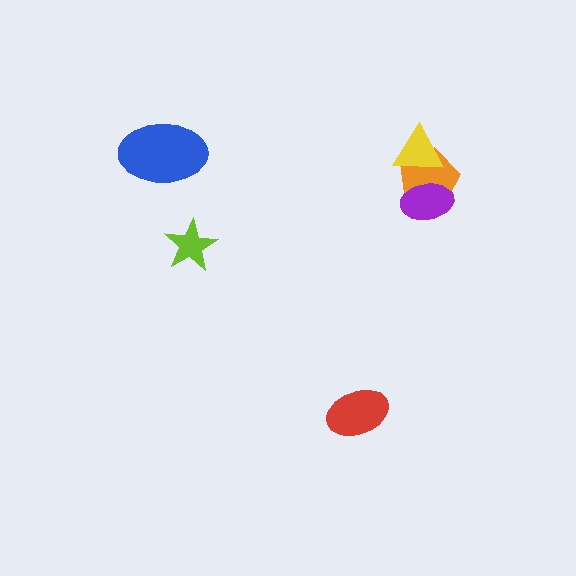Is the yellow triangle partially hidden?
Yes, it is partially covered by another shape.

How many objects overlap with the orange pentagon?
2 objects overlap with the orange pentagon.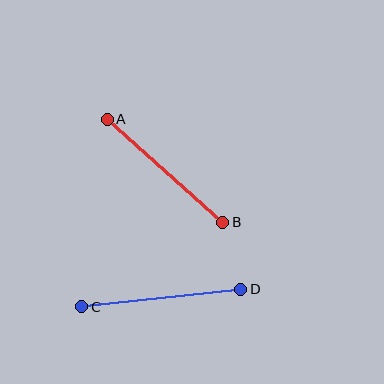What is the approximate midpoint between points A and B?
The midpoint is at approximately (165, 171) pixels.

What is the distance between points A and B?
The distance is approximately 155 pixels.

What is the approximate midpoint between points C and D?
The midpoint is at approximately (161, 298) pixels.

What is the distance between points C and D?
The distance is approximately 160 pixels.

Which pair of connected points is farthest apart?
Points C and D are farthest apart.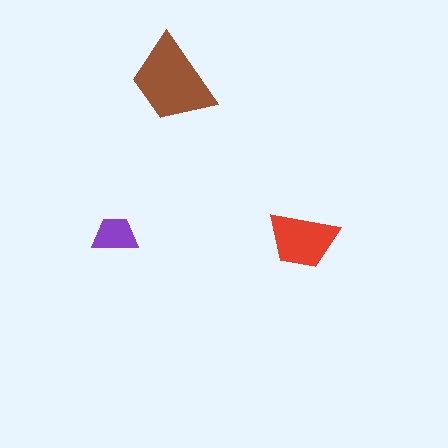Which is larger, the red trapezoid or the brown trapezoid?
The brown one.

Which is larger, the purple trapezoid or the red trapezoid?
The red one.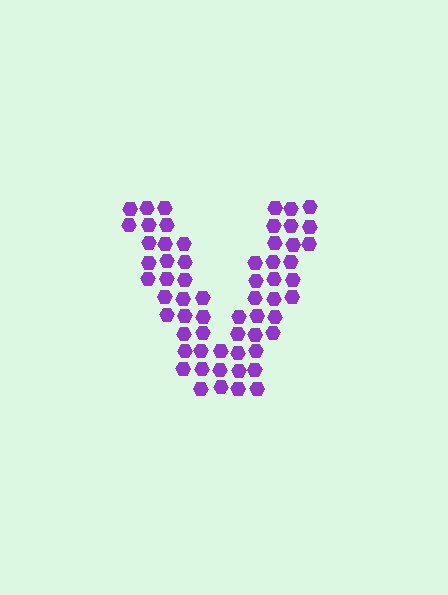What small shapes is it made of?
It is made of small hexagons.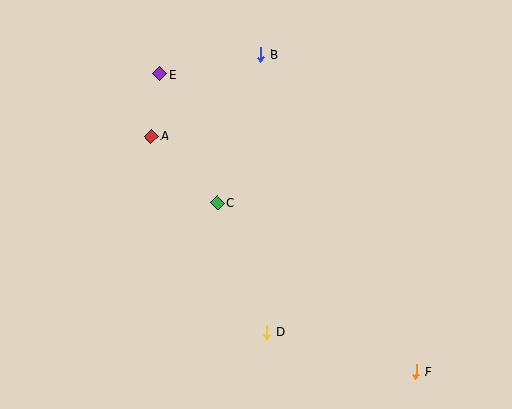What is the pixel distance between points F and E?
The distance between F and E is 393 pixels.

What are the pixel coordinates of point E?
Point E is at (160, 74).